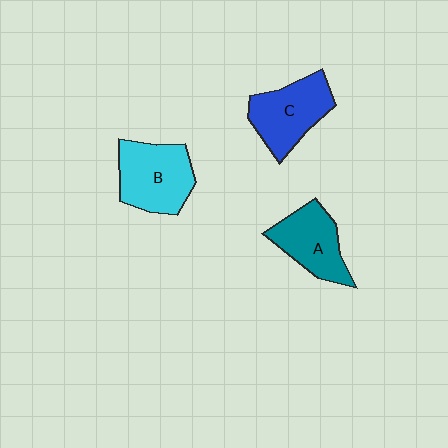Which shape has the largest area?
Shape B (cyan).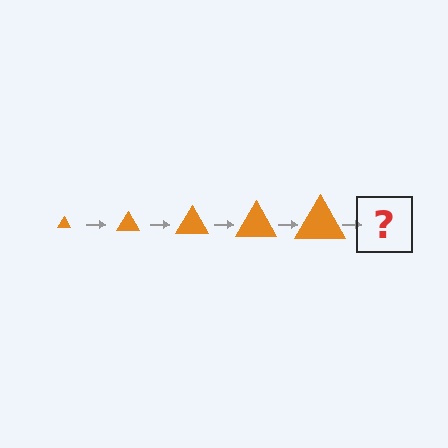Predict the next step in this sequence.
The next step is an orange triangle, larger than the previous one.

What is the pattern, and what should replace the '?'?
The pattern is that the triangle gets progressively larger each step. The '?' should be an orange triangle, larger than the previous one.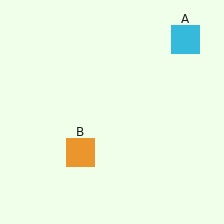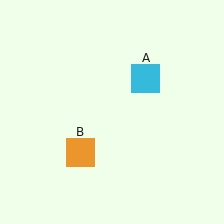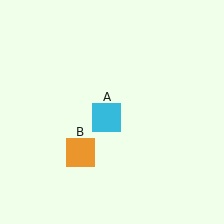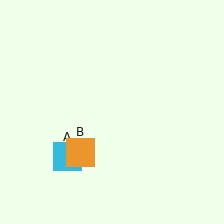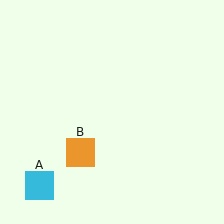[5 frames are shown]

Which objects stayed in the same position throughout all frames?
Orange square (object B) remained stationary.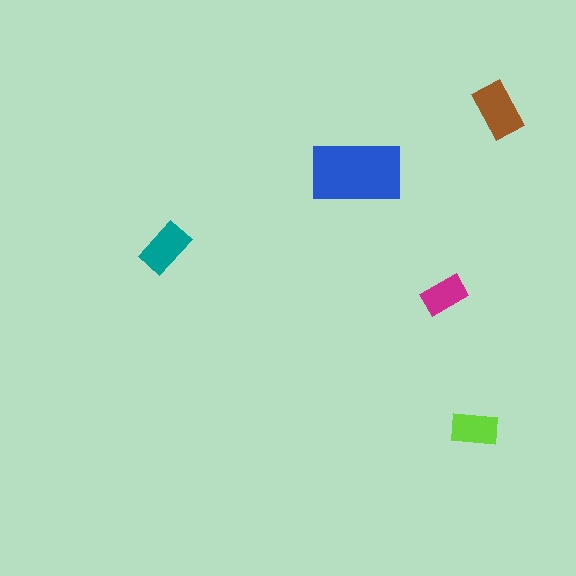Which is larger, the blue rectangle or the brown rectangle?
The blue one.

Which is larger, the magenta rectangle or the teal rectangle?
The teal one.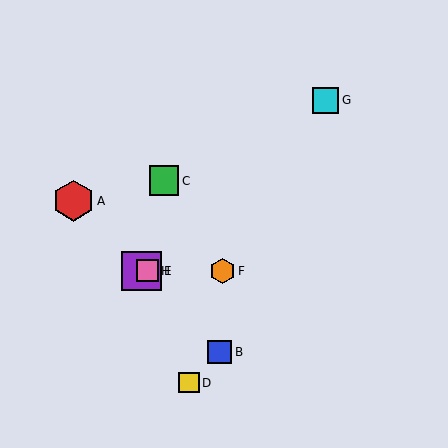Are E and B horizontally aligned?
No, E is at y≈271 and B is at y≈352.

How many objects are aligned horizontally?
3 objects (E, F, H) are aligned horizontally.